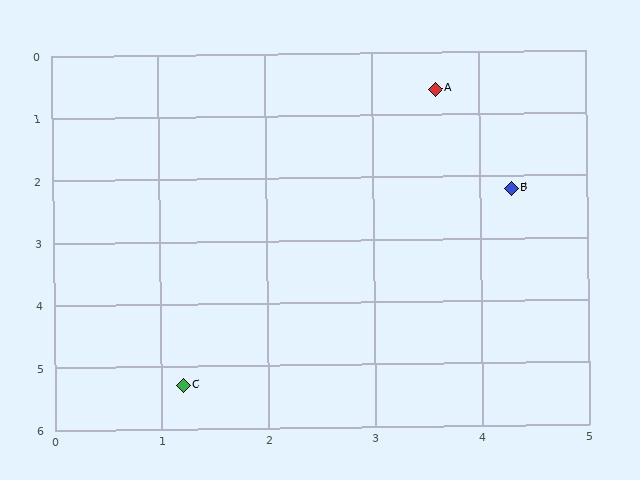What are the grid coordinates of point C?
Point C is at approximately (1.2, 5.3).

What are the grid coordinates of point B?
Point B is at approximately (4.3, 2.2).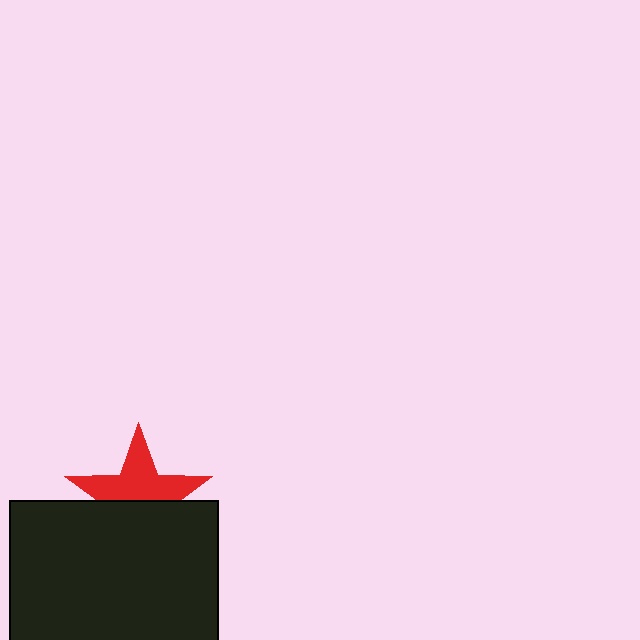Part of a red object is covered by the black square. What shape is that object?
It is a star.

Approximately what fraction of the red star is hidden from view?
Roughly 47% of the red star is hidden behind the black square.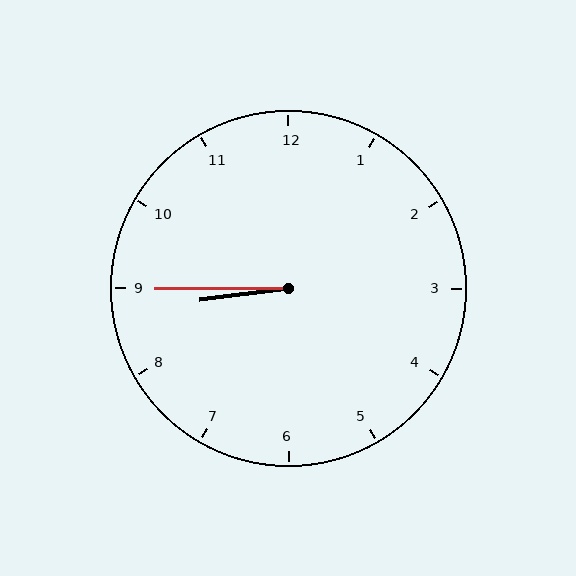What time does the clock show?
8:45.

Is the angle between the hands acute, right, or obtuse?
It is acute.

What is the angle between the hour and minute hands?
Approximately 8 degrees.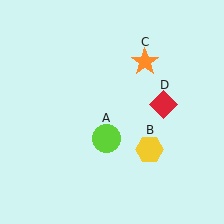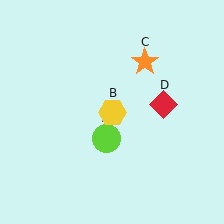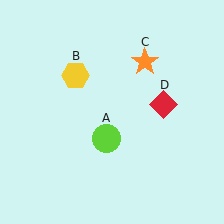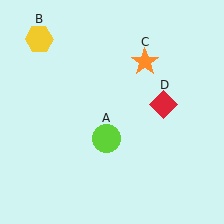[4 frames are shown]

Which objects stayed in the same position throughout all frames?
Lime circle (object A) and orange star (object C) and red diamond (object D) remained stationary.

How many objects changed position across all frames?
1 object changed position: yellow hexagon (object B).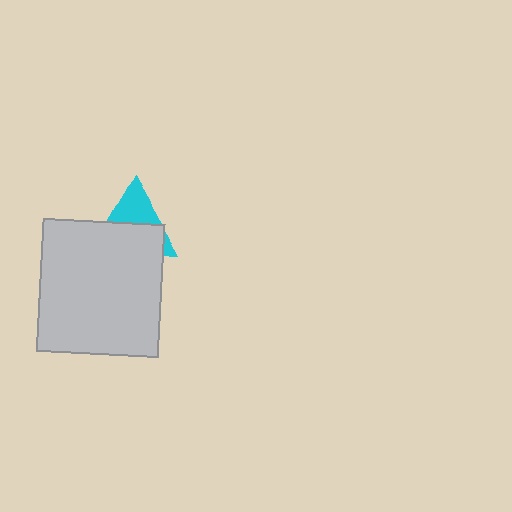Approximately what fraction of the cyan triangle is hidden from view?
Roughly 58% of the cyan triangle is hidden behind the light gray rectangle.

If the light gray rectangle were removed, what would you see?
You would see the complete cyan triangle.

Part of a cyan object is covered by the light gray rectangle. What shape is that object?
It is a triangle.